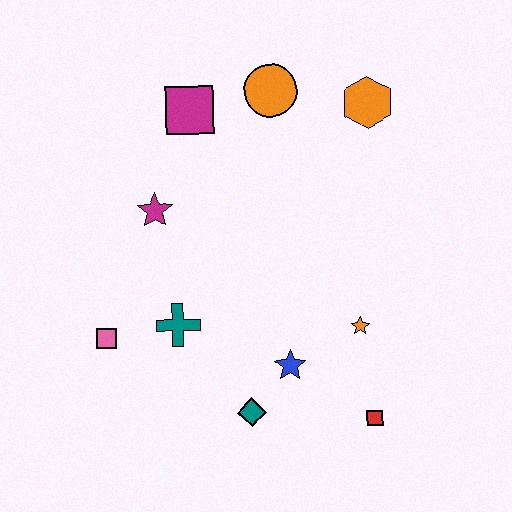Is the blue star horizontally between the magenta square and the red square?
Yes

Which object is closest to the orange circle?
The magenta square is closest to the orange circle.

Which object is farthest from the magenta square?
The red square is farthest from the magenta square.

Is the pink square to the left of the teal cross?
Yes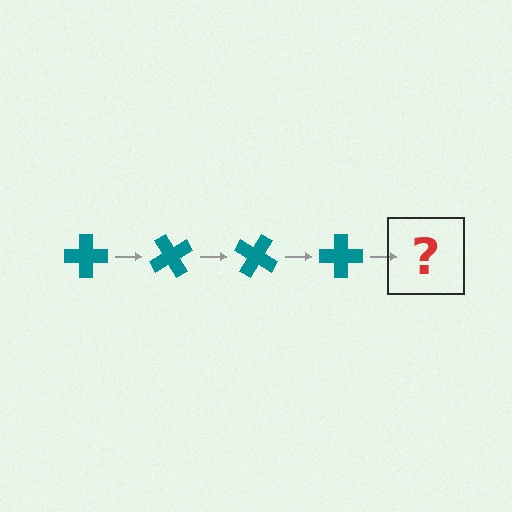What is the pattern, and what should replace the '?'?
The pattern is that the cross rotates 60 degrees each step. The '?' should be a teal cross rotated 240 degrees.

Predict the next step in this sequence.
The next step is a teal cross rotated 240 degrees.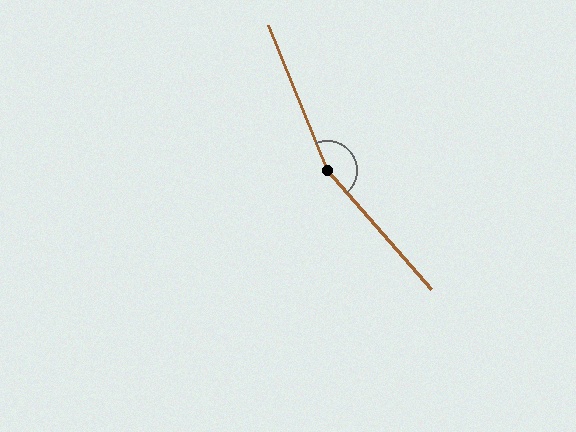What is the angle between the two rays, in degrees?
Approximately 161 degrees.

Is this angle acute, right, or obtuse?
It is obtuse.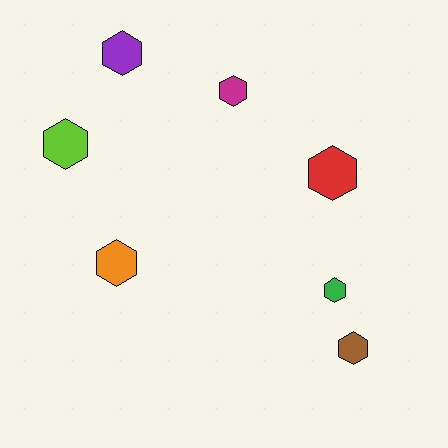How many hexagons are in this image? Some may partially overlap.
There are 7 hexagons.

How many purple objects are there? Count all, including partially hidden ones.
There is 1 purple object.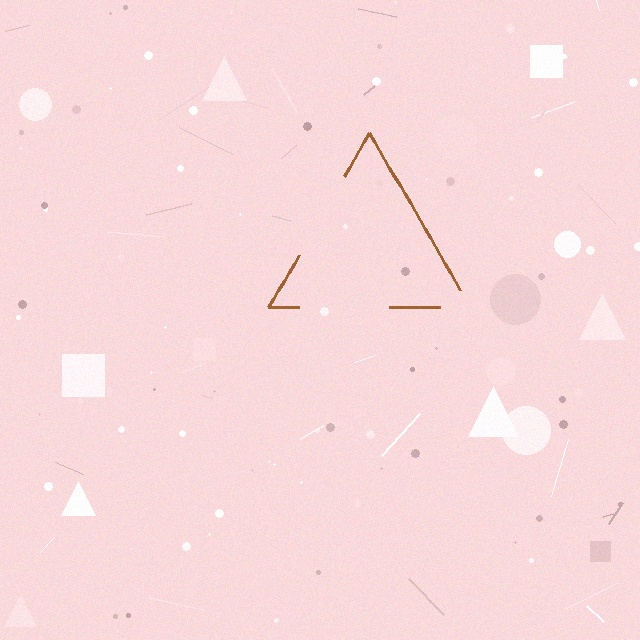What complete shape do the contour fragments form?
The contour fragments form a triangle.